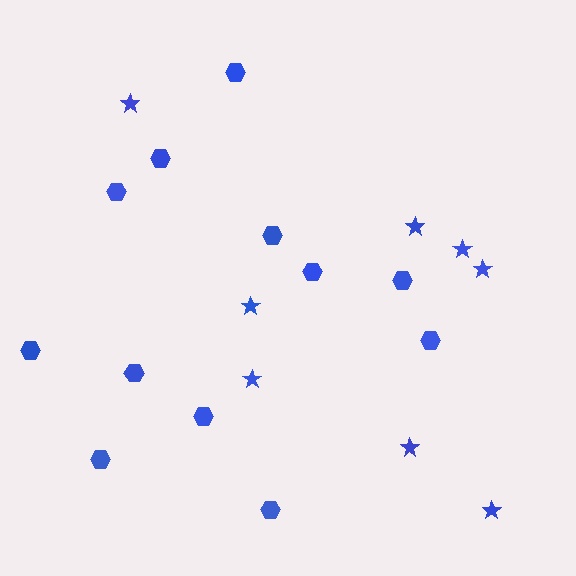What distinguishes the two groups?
There are 2 groups: one group of hexagons (12) and one group of stars (8).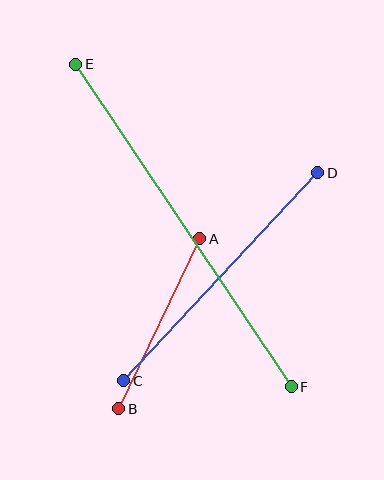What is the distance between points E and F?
The distance is approximately 388 pixels.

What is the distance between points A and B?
The distance is approximately 188 pixels.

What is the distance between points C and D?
The distance is approximately 285 pixels.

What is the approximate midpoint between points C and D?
The midpoint is at approximately (221, 277) pixels.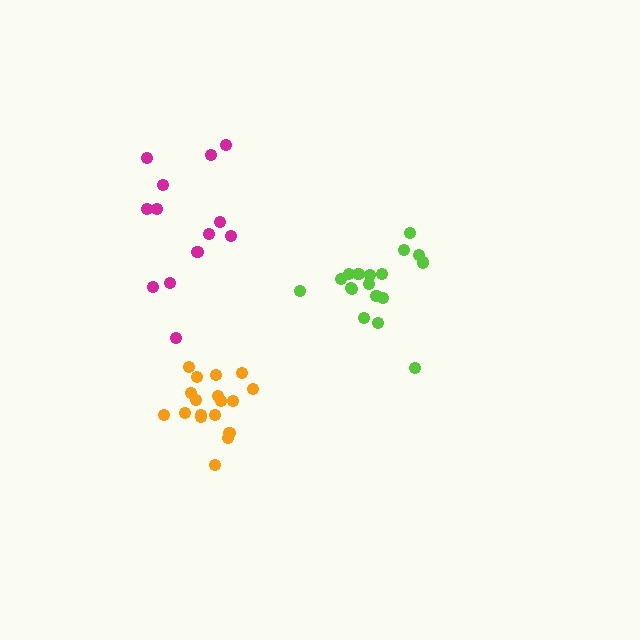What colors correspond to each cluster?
The clusters are colored: lime, magenta, orange.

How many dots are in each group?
Group 1: 18 dots, Group 2: 13 dots, Group 3: 18 dots (49 total).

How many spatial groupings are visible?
There are 3 spatial groupings.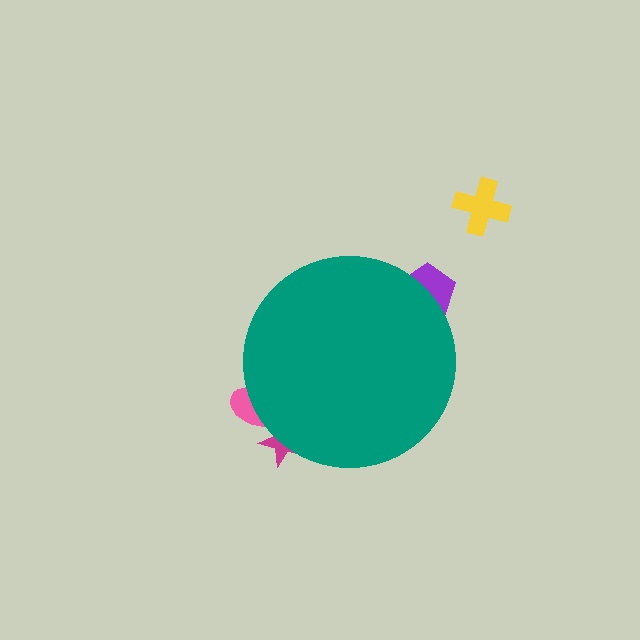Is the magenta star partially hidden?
Yes, the magenta star is partially hidden behind the teal circle.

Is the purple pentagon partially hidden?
Yes, the purple pentagon is partially hidden behind the teal circle.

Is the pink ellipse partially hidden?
Yes, the pink ellipse is partially hidden behind the teal circle.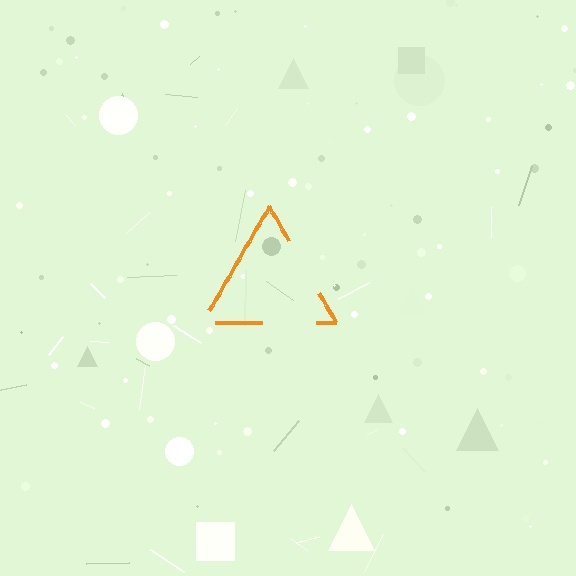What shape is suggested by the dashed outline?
The dashed outline suggests a triangle.